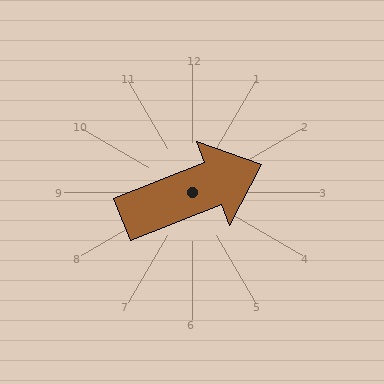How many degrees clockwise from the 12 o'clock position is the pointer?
Approximately 68 degrees.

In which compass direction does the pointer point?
East.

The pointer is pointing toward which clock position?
Roughly 2 o'clock.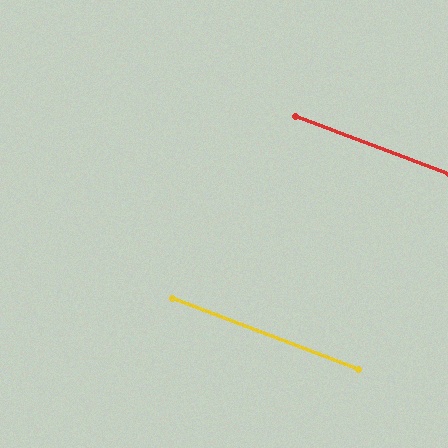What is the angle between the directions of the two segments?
Approximately 0 degrees.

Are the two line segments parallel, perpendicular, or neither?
Parallel — their directions differ by only 0.4°.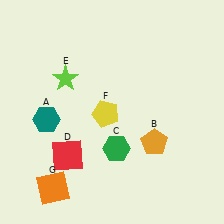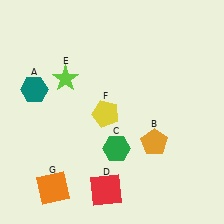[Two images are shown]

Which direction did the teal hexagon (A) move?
The teal hexagon (A) moved up.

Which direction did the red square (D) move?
The red square (D) moved right.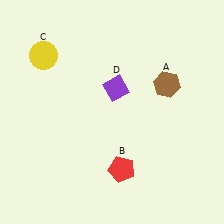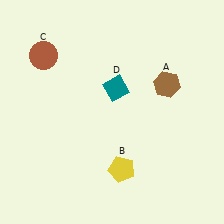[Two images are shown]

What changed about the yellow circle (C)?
In Image 1, C is yellow. In Image 2, it changed to brown.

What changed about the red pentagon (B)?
In Image 1, B is red. In Image 2, it changed to yellow.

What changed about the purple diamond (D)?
In Image 1, D is purple. In Image 2, it changed to teal.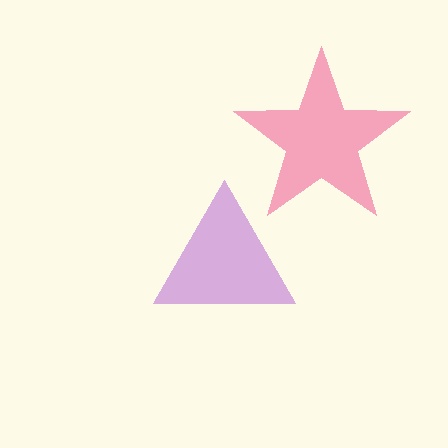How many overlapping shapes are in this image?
There are 2 overlapping shapes in the image.